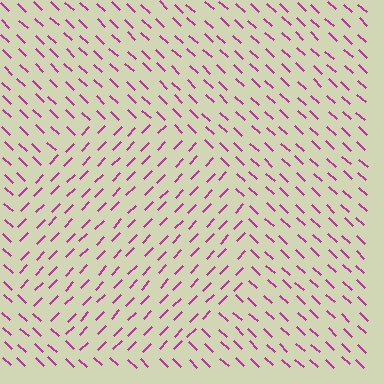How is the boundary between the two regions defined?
The boundary is defined purely by a change in line orientation (approximately 89 degrees difference). All lines are the same color and thickness.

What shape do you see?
I see a circle.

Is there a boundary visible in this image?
Yes, there is a texture boundary formed by a change in line orientation.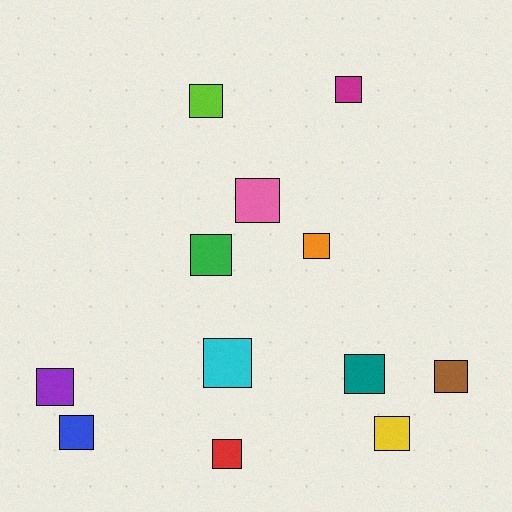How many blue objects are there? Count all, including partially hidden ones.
There is 1 blue object.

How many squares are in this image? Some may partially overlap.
There are 12 squares.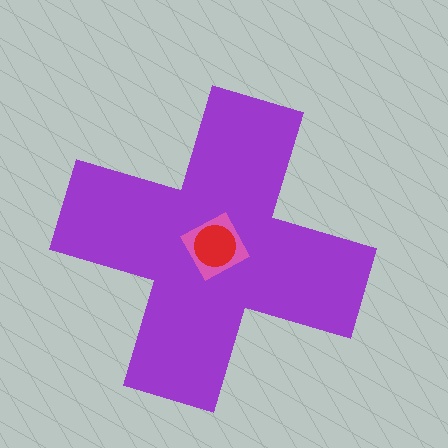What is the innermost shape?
The red circle.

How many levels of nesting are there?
3.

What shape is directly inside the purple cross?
The pink diamond.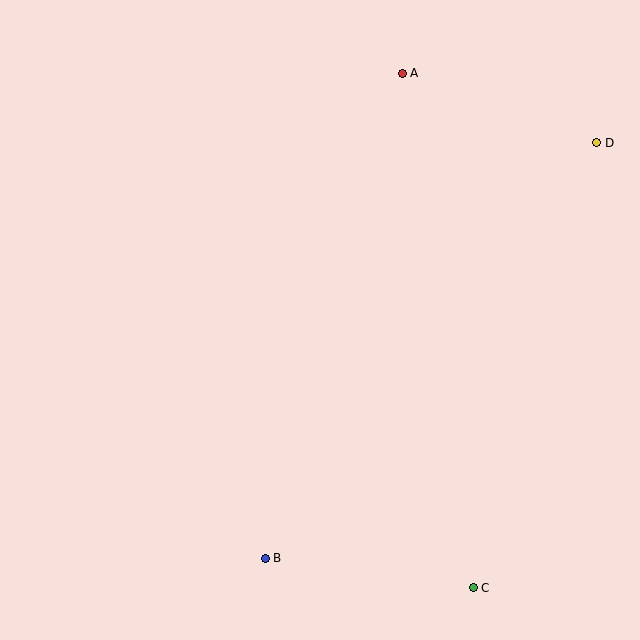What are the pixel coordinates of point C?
Point C is at (473, 588).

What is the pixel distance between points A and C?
The distance between A and C is 519 pixels.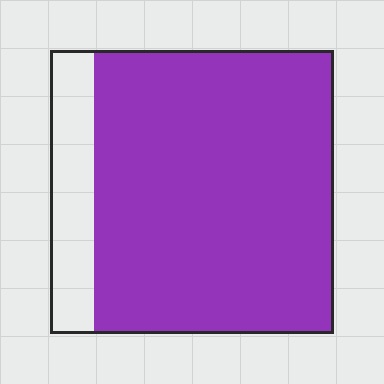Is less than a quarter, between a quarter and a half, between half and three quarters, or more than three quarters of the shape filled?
More than three quarters.